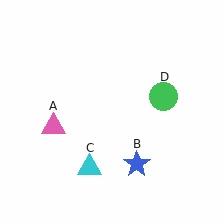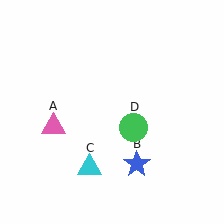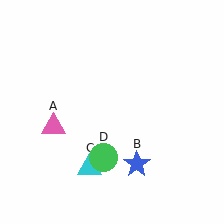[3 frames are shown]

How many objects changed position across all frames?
1 object changed position: green circle (object D).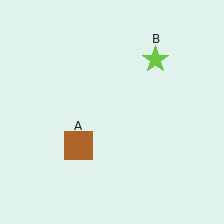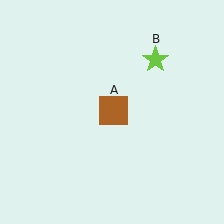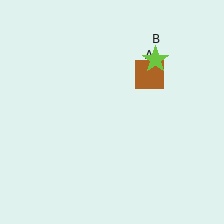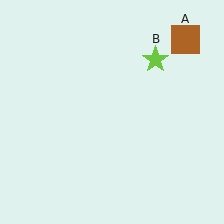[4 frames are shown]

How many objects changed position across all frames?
1 object changed position: brown square (object A).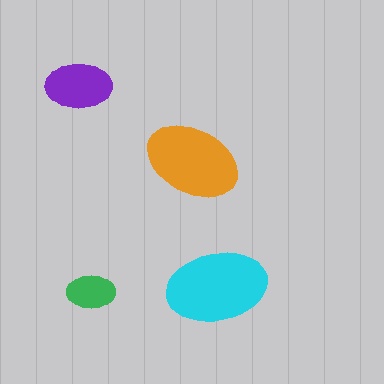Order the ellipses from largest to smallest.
the cyan one, the orange one, the purple one, the green one.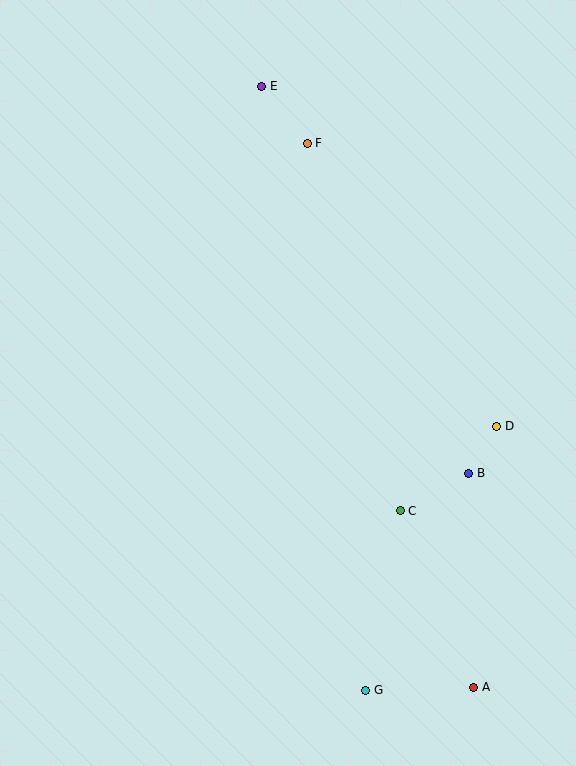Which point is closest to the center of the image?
Point C at (400, 511) is closest to the center.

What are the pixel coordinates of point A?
Point A is at (474, 687).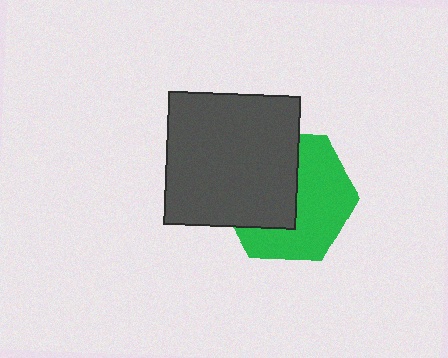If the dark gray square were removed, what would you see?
You would see the complete green hexagon.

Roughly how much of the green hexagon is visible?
About half of it is visible (roughly 53%).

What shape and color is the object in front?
The object in front is a dark gray square.